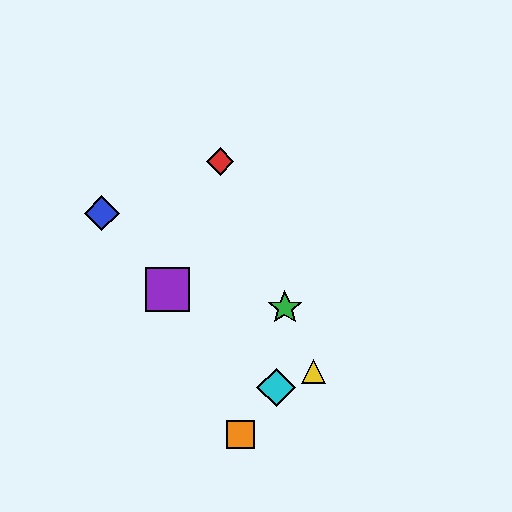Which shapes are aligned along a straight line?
The red diamond, the green star, the yellow triangle are aligned along a straight line.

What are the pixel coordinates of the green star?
The green star is at (285, 308).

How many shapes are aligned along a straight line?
3 shapes (the red diamond, the green star, the yellow triangle) are aligned along a straight line.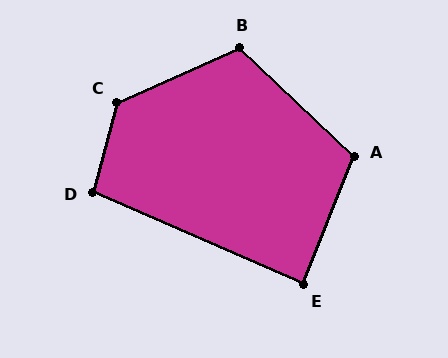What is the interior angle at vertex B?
Approximately 113 degrees (obtuse).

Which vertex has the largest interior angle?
C, at approximately 129 degrees.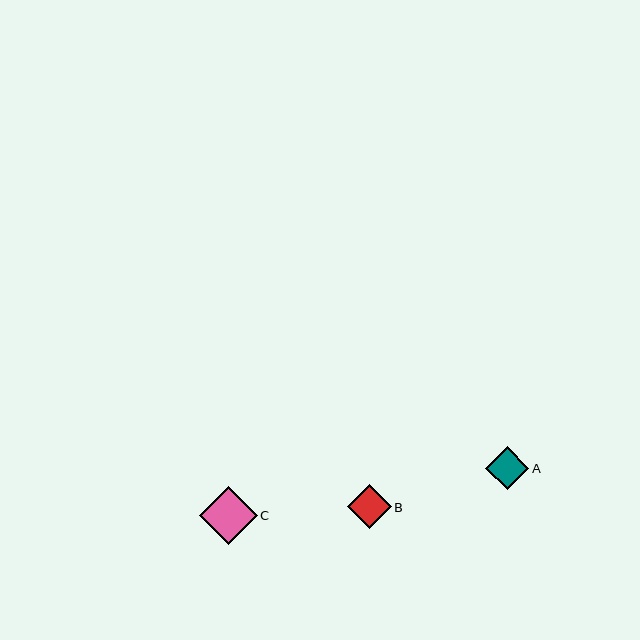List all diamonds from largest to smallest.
From largest to smallest: C, B, A.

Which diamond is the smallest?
Diamond A is the smallest with a size of approximately 43 pixels.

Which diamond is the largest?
Diamond C is the largest with a size of approximately 58 pixels.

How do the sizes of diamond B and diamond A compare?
Diamond B and diamond A are approximately the same size.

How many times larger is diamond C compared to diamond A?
Diamond C is approximately 1.4 times the size of diamond A.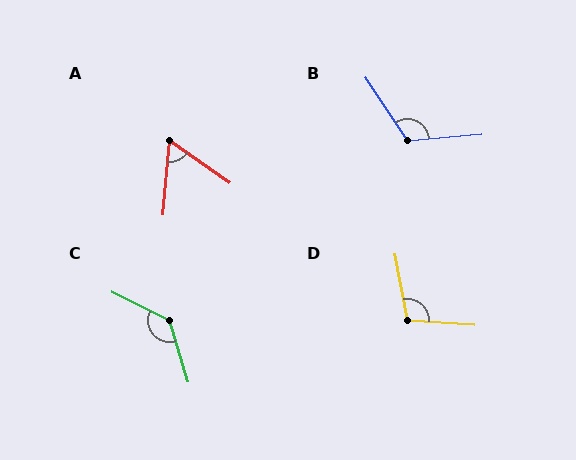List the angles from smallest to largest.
A (60°), D (105°), B (118°), C (133°).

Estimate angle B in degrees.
Approximately 118 degrees.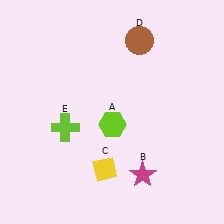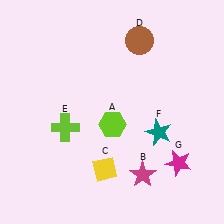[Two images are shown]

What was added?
A teal star (F), a magenta star (G) were added in Image 2.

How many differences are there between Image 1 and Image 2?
There are 2 differences between the two images.